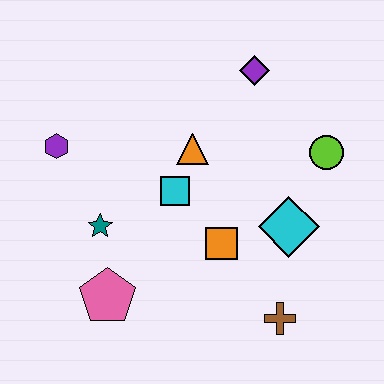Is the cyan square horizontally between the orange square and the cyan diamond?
No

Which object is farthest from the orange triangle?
The brown cross is farthest from the orange triangle.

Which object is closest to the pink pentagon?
The teal star is closest to the pink pentagon.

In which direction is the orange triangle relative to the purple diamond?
The orange triangle is below the purple diamond.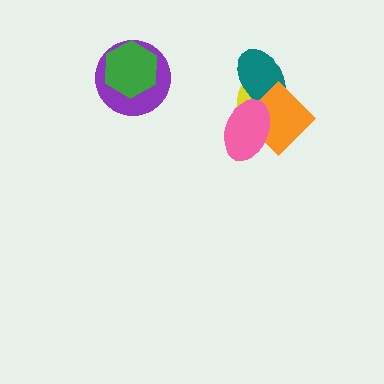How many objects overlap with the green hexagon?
1 object overlaps with the green hexagon.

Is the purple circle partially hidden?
Yes, it is partially covered by another shape.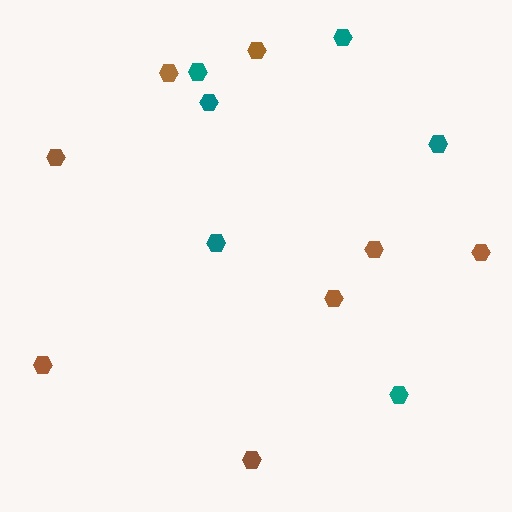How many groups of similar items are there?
There are 2 groups: one group of teal hexagons (6) and one group of brown hexagons (8).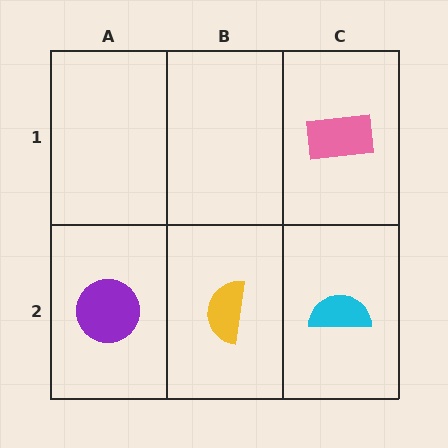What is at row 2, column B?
A yellow semicircle.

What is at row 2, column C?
A cyan semicircle.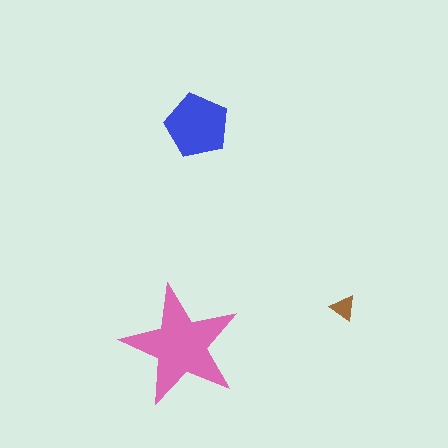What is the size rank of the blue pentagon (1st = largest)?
2nd.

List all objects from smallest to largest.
The brown triangle, the blue pentagon, the pink star.